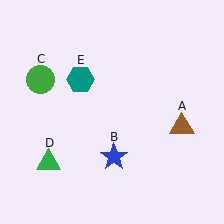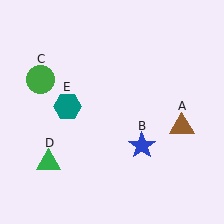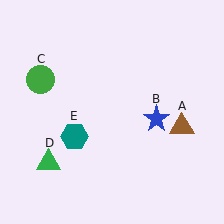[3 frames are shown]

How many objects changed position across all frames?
2 objects changed position: blue star (object B), teal hexagon (object E).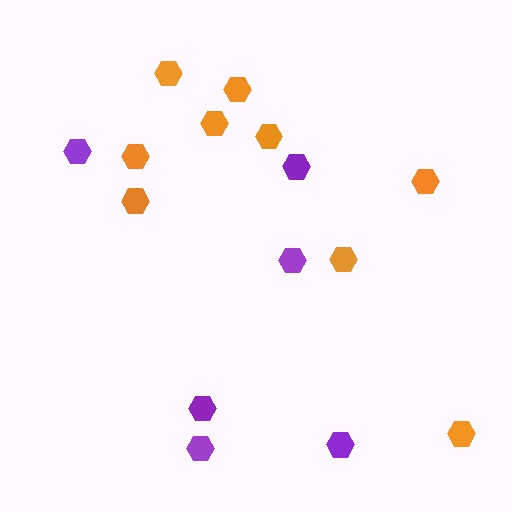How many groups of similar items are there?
There are 2 groups: one group of purple hexagons (6) and one group of orange hexagons (9).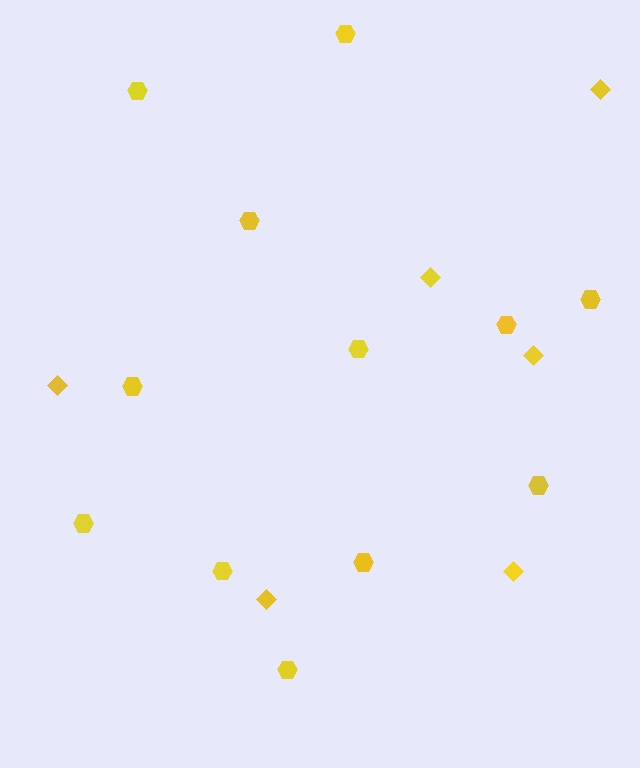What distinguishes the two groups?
There are 2 groups: one group of diamonds (6) and one group of hexagons (12).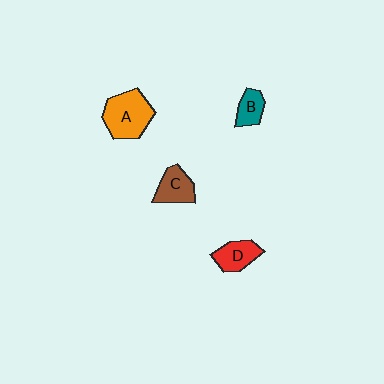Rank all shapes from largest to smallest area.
From largest to smallest: A (orange), C (brown), D (red), B (teal).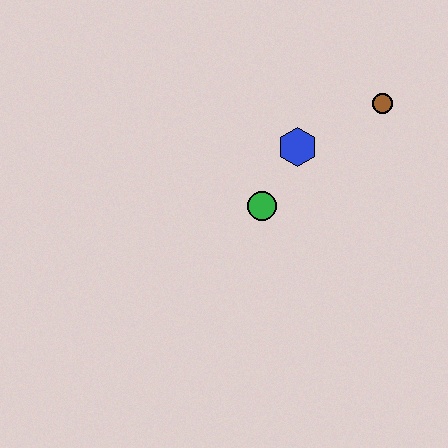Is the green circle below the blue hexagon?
Yes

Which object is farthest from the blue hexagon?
The brown circle is farthest from the blue hexagon.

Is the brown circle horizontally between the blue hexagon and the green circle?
No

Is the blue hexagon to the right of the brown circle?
No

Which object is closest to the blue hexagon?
The green circle is closest to the blue hexagon.